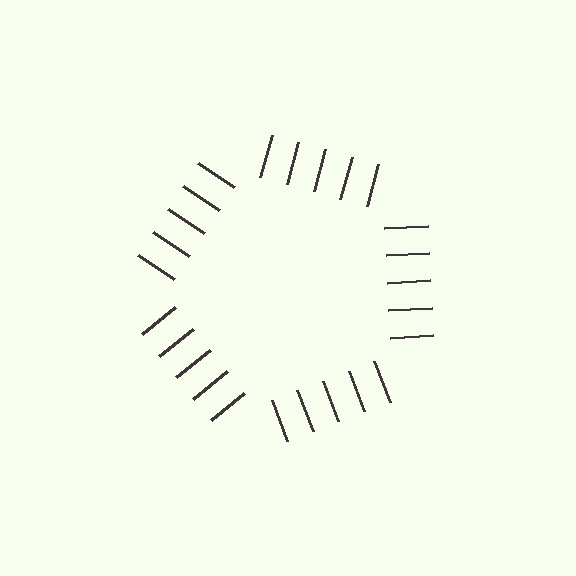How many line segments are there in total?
25 — 5 along each of the 5 edges.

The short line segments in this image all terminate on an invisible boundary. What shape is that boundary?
An illusory pentagon — the line segments terminate on its edges but no continuous stroke is drawn.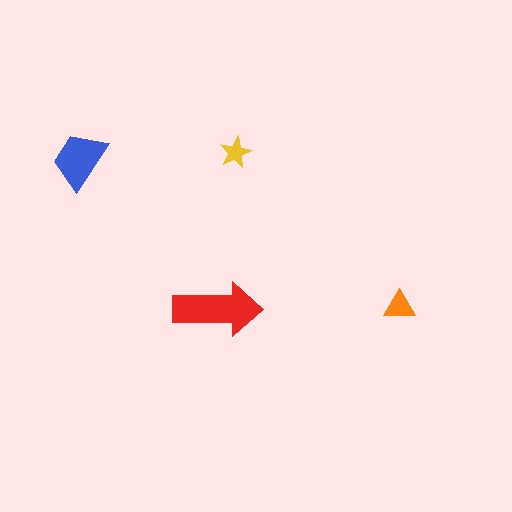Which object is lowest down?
The red arrow is bottommost.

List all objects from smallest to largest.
The yellow star, the orange triangle, the blue trapezoid, the red arrow.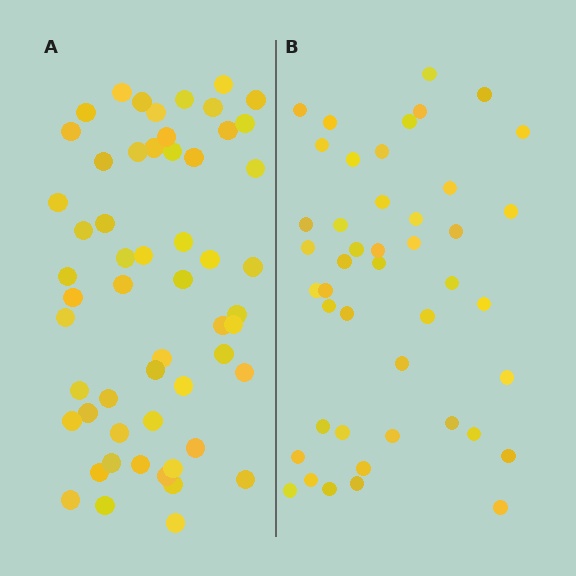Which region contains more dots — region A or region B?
Region A (the left region) has more dots.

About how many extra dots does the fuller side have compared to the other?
Region A has roughly 12 or so more dots than region B.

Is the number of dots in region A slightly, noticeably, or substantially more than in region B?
Region A has only slightly more — the two regions are fairly close. The ratio is roughly 1.2 to 1.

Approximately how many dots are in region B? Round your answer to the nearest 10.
About 40 dots. (The exact count is 45, which rounds to 40.)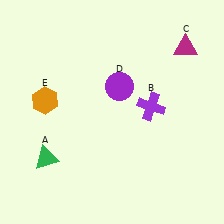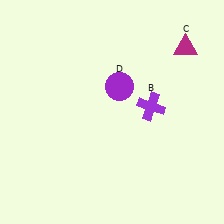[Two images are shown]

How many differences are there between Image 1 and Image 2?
There are 2 differences between the two images.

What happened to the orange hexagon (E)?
The orange hexagon (E) was removed in Image 2. It was in the top-left area of Image 1.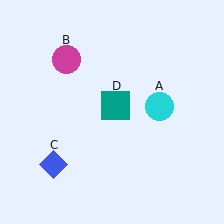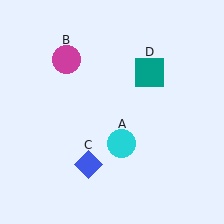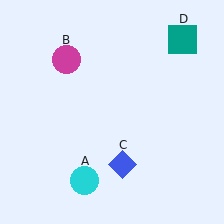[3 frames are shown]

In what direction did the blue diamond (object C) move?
The blue diamond (object C) moved right.